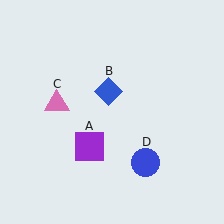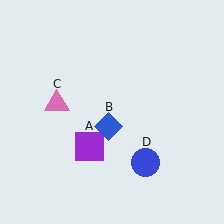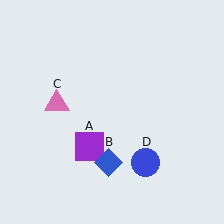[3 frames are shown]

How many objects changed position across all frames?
1 object changed position: blue diamond (object B).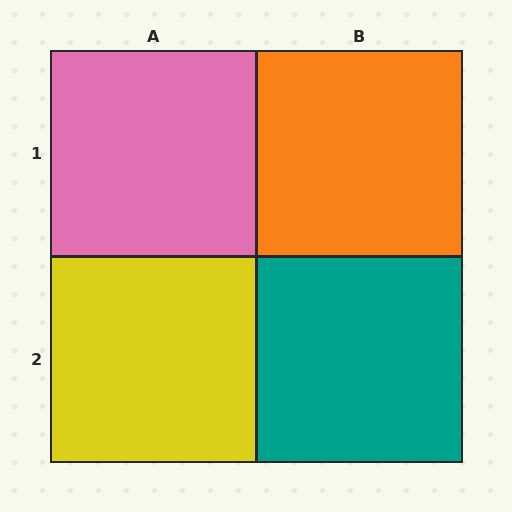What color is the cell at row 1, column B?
Orange.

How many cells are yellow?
1 cell is yellow.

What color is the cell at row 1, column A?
Pink.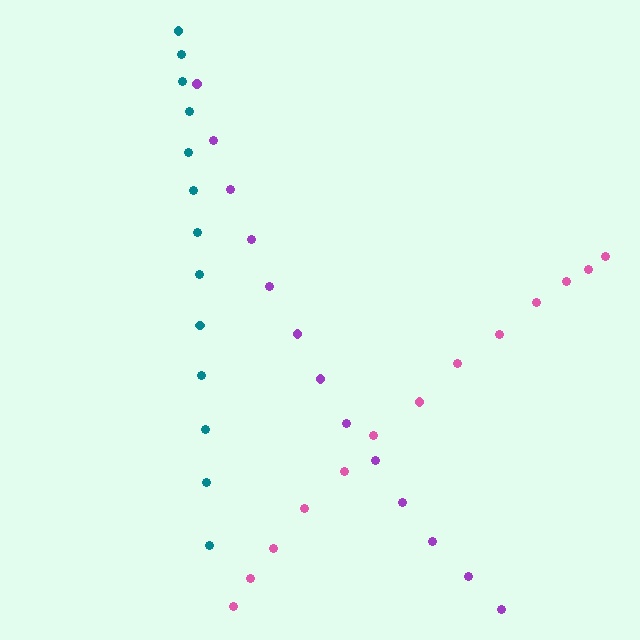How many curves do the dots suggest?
There are 3 distinct paths.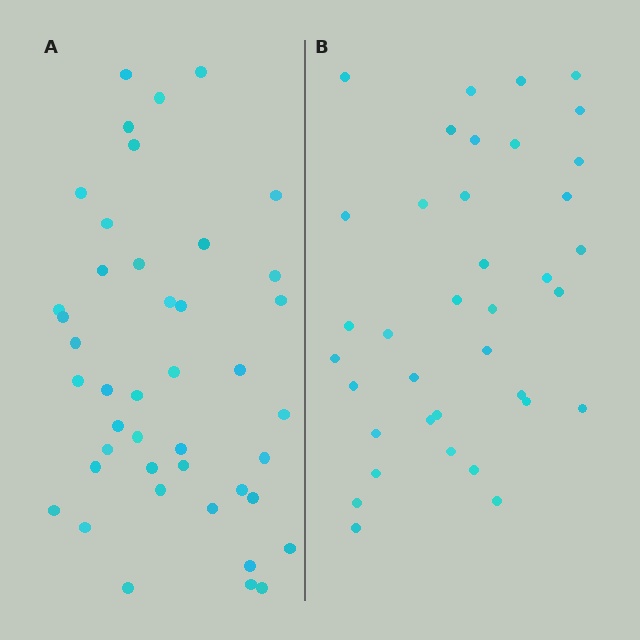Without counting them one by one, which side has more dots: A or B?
Region A (the left region) has more dots.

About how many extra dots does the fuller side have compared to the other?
Region A has about 6 more dots than region B.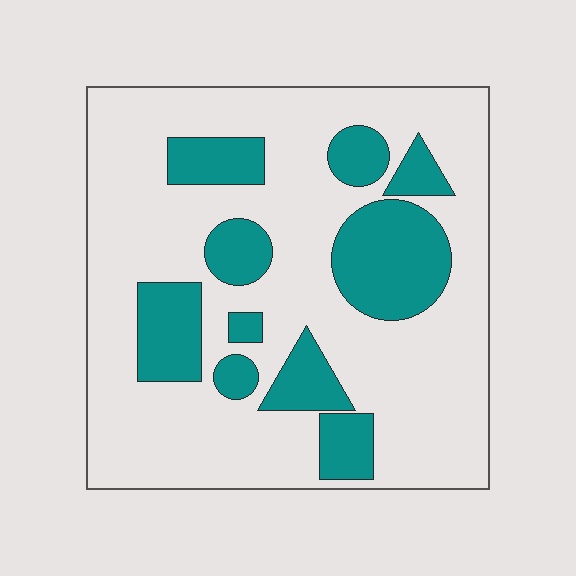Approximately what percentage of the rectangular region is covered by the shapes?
Approximately 25%.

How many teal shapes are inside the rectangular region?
10.